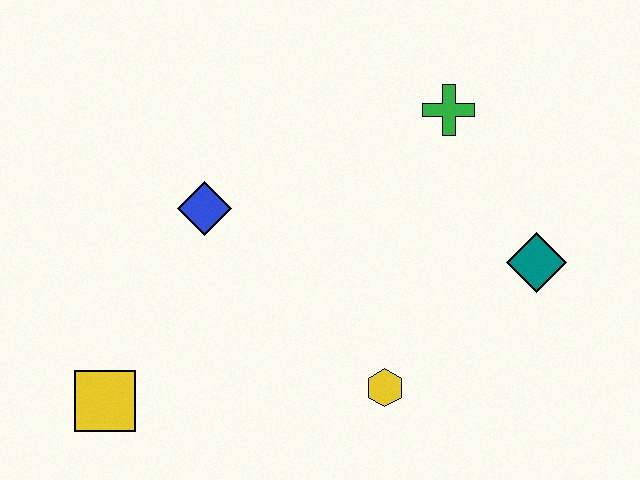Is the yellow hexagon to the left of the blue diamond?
No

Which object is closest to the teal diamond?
The green cross is closest to the teal diamond.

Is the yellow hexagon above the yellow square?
Yes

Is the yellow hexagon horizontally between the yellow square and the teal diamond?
Yes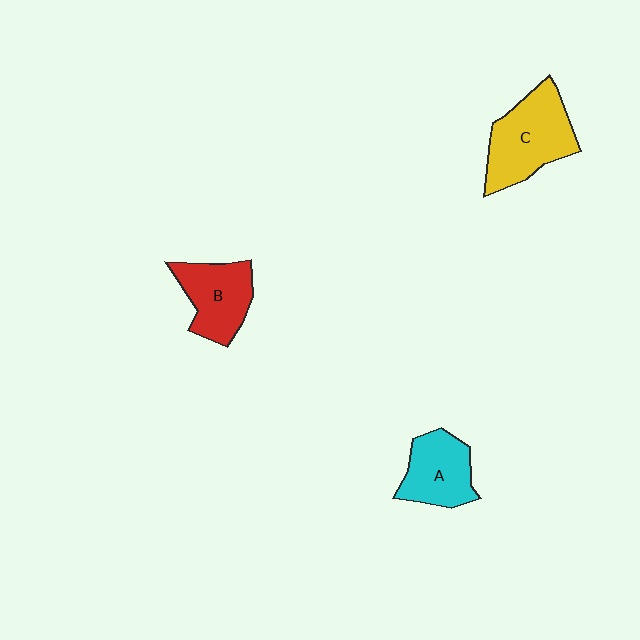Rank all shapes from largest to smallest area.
From largest to smallest: C (yellow), B (red), A (cyan).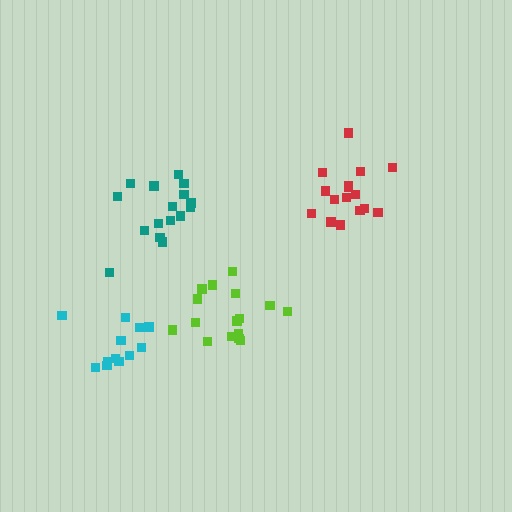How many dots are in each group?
Group 1: 12 dots, Group 2: 16 dots, Group 3: 16 dots, Group 4: 17 dots (61 total).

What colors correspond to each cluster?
The clusters are colored: cyan, red, lime, teal.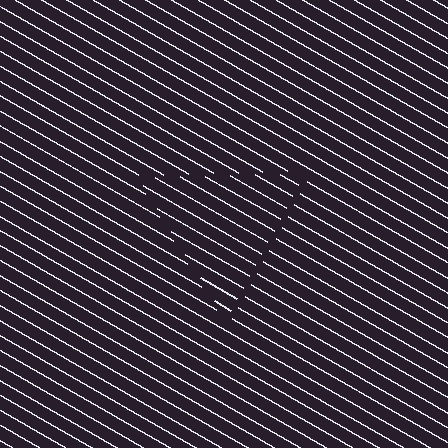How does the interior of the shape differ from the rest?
The interior of the shape contains the same grating, shifted by half a period — the contour is defined by the phase discontinuity where line-ends from the inner and outer gratings abut.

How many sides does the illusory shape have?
3 sides — the line-ends trace a triangle.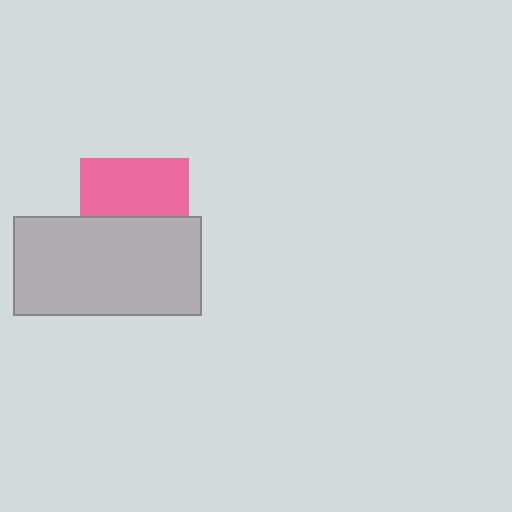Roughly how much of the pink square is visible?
About half of it is visible (roughly 53%).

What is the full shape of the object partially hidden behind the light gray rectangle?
The partially hidden object is a pink square.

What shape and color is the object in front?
The object in front is a light gray rectangle.